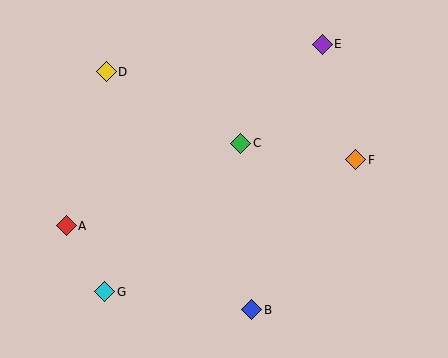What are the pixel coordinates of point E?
Point E is at (322, 44).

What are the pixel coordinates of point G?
Point G is at (105, 292).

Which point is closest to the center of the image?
Point C at (241, 143) is closest to the center.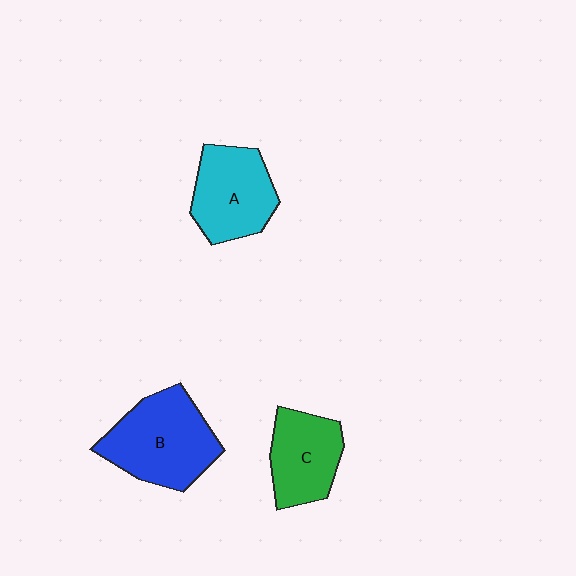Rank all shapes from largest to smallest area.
From largest to smallest: B (blue), A (cyan), C (green).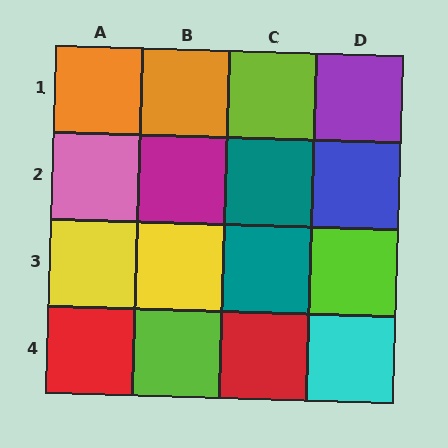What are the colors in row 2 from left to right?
Pink, magenta, teal, blue.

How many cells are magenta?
1 cell is magenta.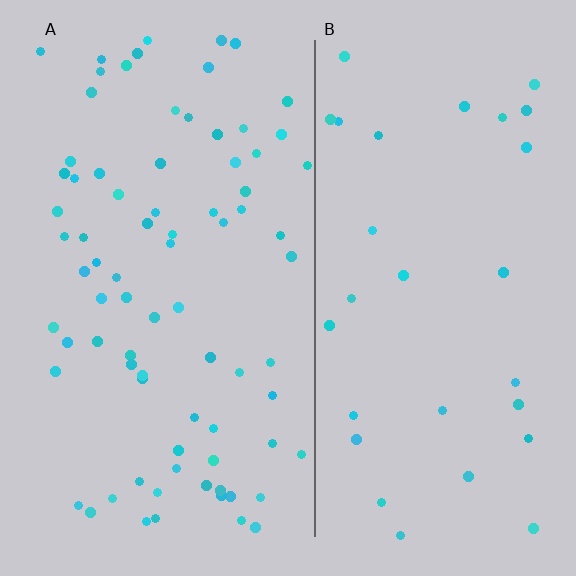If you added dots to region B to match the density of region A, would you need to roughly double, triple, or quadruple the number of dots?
Approximately triple.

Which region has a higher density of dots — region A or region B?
A (the left).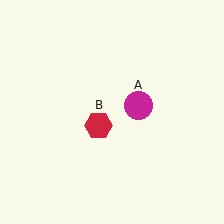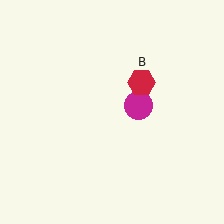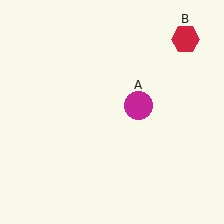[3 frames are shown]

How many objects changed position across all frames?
1 object changed position: red hexagon (object B).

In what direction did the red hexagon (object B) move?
The red hexagon (object B) moved up and to the right.